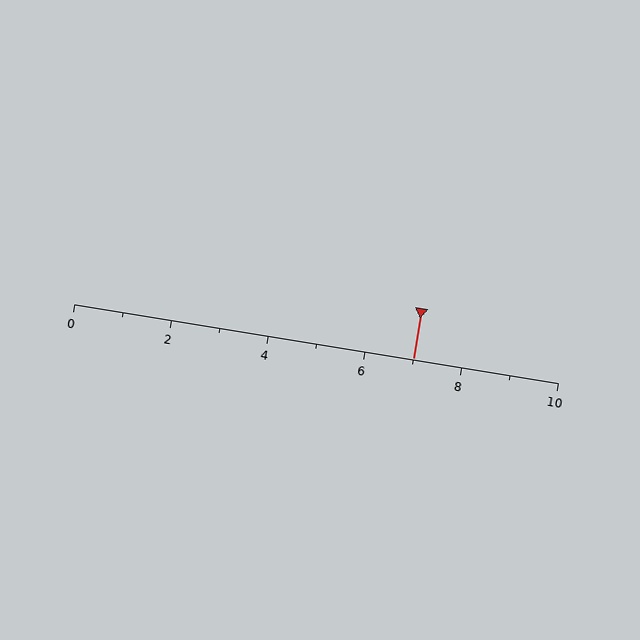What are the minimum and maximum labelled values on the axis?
The axis runs from 0 to 10.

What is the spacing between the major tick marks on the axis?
The major ticks are spaced 2 apart.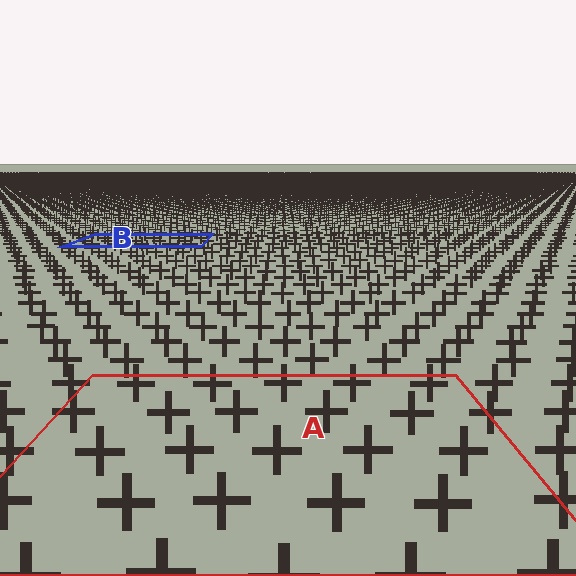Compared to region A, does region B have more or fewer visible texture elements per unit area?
Region B has more texture elements per unit area — they are packed more densely because it is farther away.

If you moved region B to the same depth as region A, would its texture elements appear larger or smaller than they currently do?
They would appear larger. At a closer depth, the same texture elements are projected at a bigger on-screen size.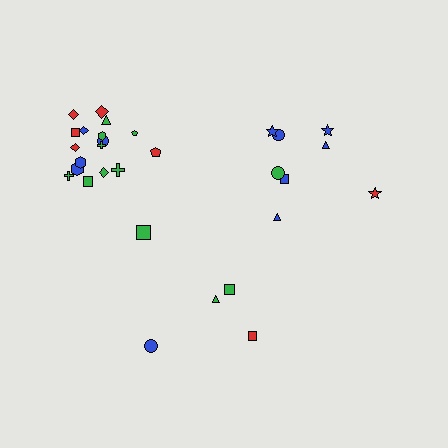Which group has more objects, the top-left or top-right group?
The top-left group.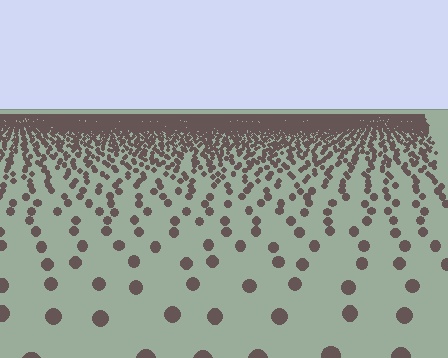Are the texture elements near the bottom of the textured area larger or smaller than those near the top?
Larger. Near the bottom, elements are closer to the viewer and appear at a bigger on-screen size.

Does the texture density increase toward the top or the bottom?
Density increases toward the top.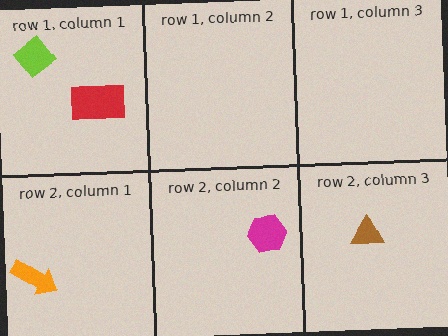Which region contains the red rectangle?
The row 1, column 1 region.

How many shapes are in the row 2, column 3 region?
1.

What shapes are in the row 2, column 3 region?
The brown triangle.